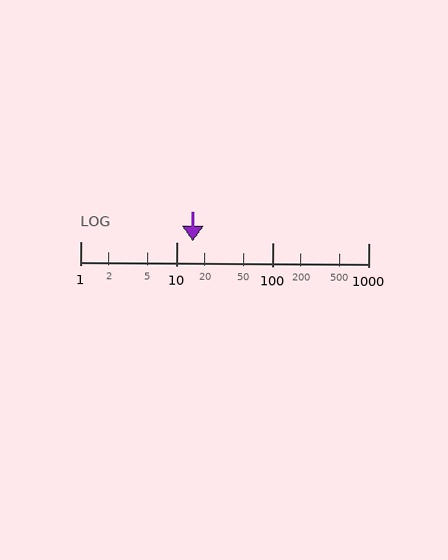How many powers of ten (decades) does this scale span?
The scale spans 3 decades, from 1 to 1000.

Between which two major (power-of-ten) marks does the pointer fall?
The pointer is between 10 and 100.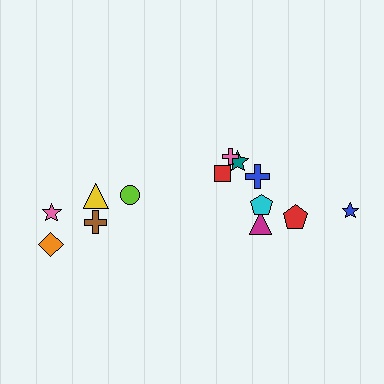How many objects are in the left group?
There are 5 objects.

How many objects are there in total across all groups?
There are 13 objects.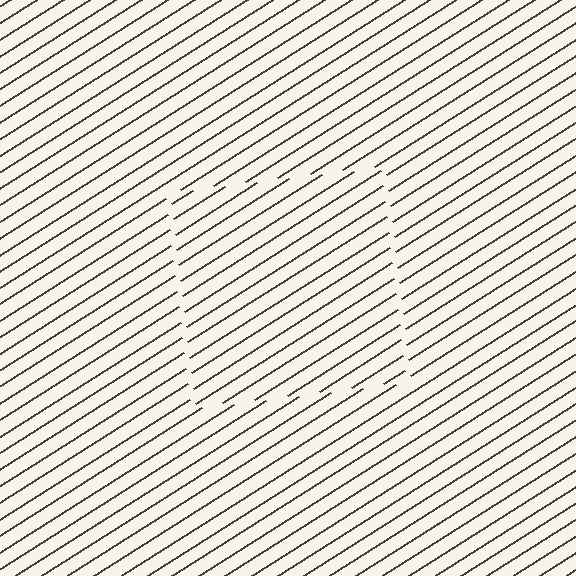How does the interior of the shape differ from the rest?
The interior of the shape contains the same grating, shifted by half a period — the contour is defined by the phase discontinuity where line-ends from the inner and outer gratings abut.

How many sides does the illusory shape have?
4 sides — the line-ends trace a square.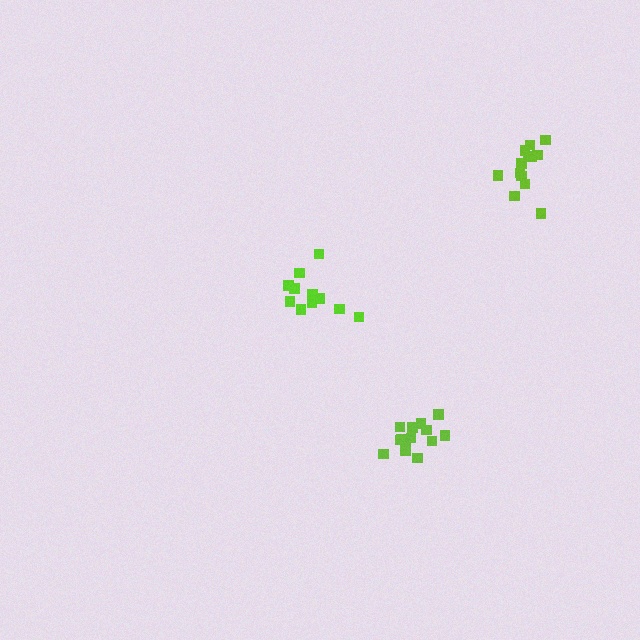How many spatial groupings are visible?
There are 3 spatial groupings.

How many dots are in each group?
Group 1: 11 dots, Group 2: 15 dots, Group 3: 13 dots (39 total).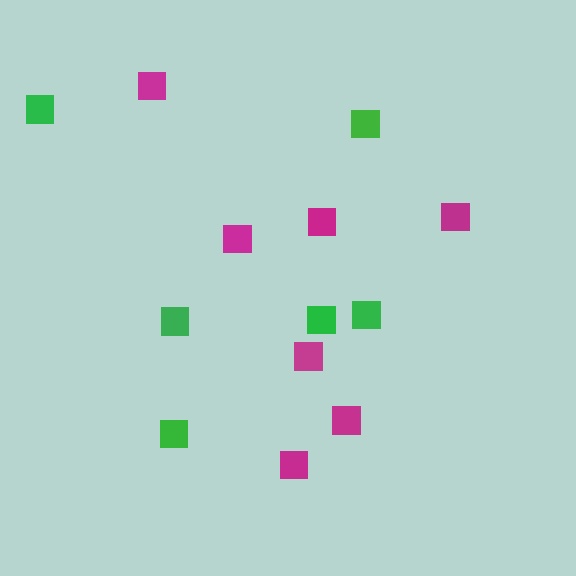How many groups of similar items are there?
There are 2 groups: one group of magenta squares (7) and one group of green squares (6).